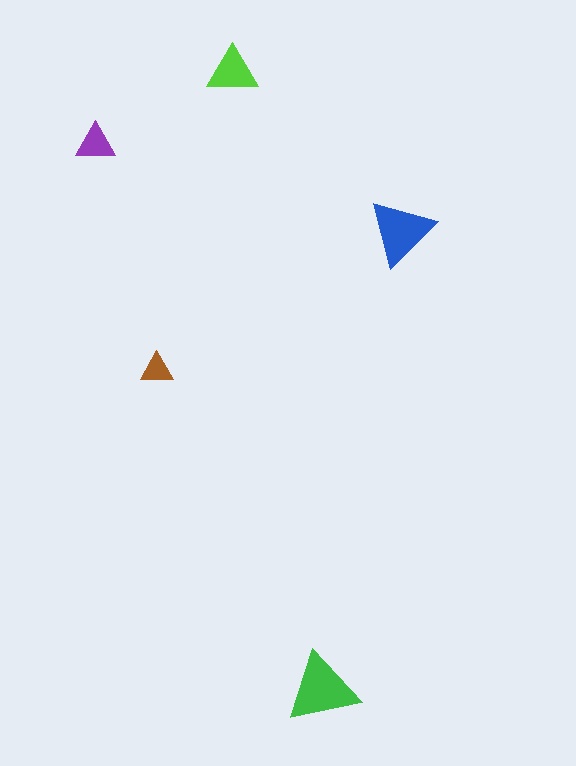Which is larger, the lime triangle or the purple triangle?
The lime one.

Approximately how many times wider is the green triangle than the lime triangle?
About 1.5 times wider.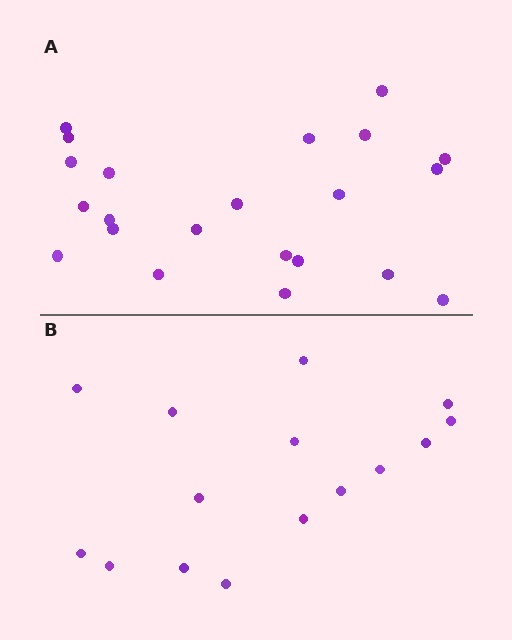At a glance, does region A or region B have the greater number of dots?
Region A (the top region) has more dots.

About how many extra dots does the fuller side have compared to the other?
Region A has roughly 8 or so more dots than region B.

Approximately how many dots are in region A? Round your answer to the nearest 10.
About 20 dots. (The exact count is 22, which rounds to 20.)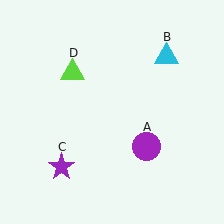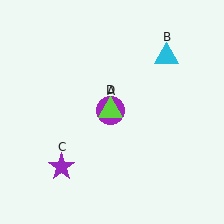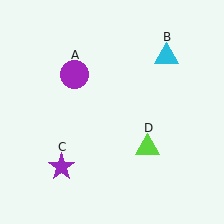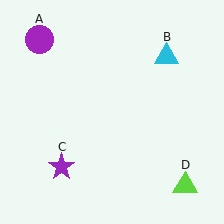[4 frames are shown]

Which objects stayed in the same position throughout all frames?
Cyan triangle (object B) and purple star (object C) remained stationary.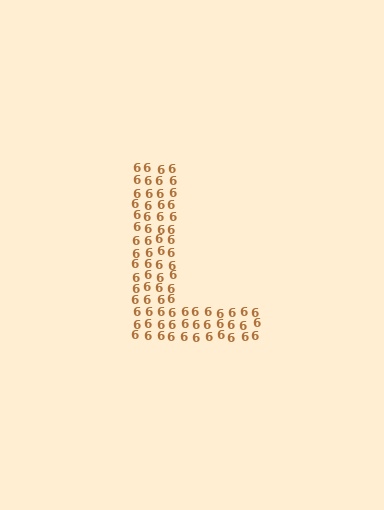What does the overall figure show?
The overall figure shows the letter L.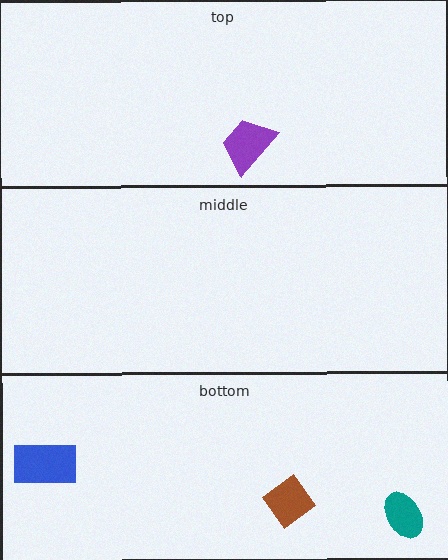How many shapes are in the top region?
1.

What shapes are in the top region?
The purple trapezoid.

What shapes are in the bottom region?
The teal ellipse, the brown diamond, the blue rectangle.